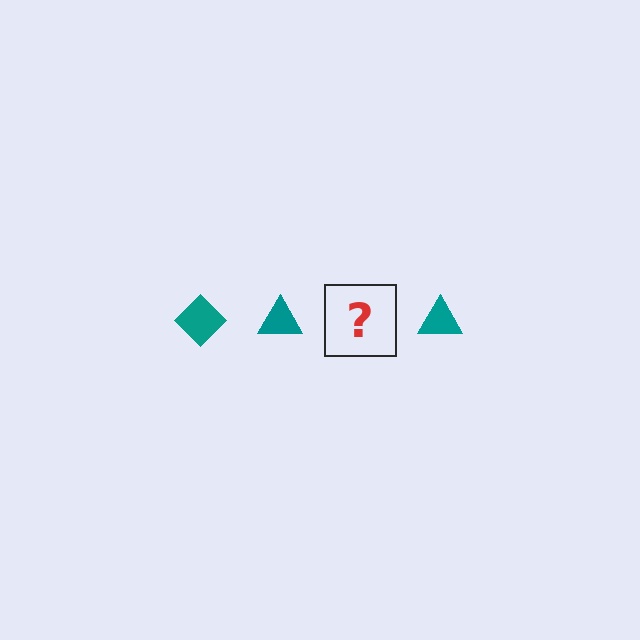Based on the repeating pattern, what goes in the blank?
The blank should be a teal diamond.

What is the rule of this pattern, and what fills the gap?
The rule is that the pattern cycles through diamond, triangle shapes in teal. The gap should be filled with a teal diamond.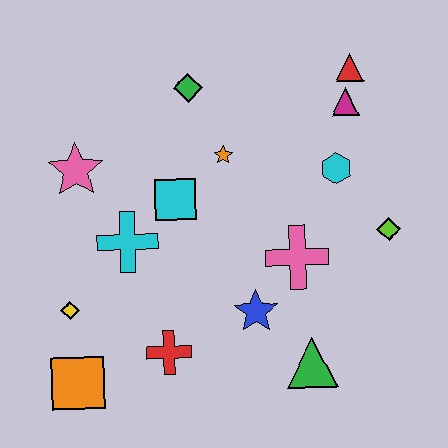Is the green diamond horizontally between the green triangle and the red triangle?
No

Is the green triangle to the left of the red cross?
No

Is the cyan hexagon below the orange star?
Yes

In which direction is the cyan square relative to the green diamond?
The cyan square is below the green diamond.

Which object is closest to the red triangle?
The magenta triangle is closest to the red triangle.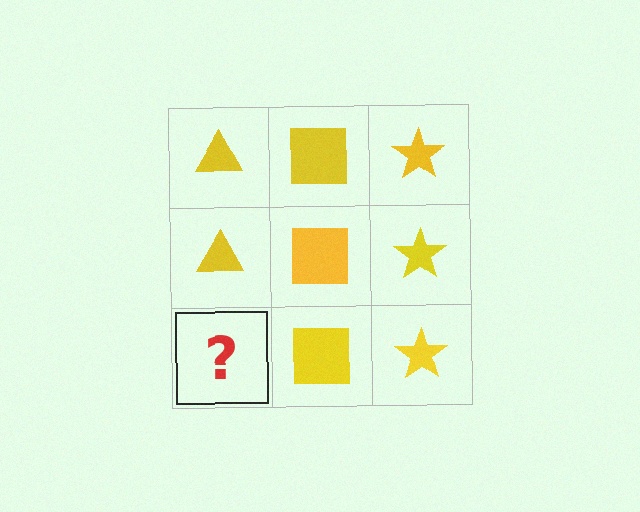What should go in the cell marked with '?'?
The missing cell should contain a yellow triangle.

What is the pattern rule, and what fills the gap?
The rule is that each column has a consistent shape. The gap should be filled with a yellow triangle.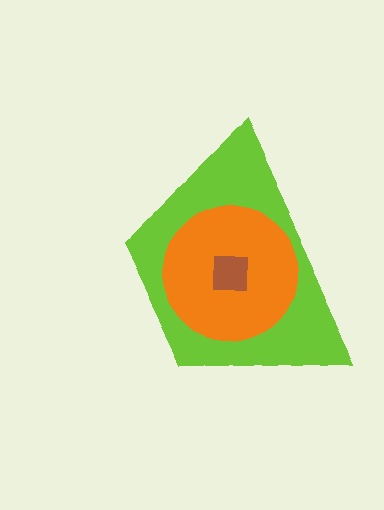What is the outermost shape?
The lime trapezoid.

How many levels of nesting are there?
3.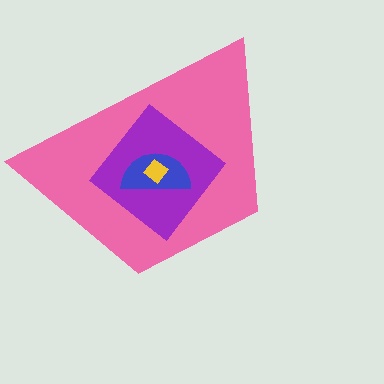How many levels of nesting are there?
4.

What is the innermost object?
The yellow diamond.